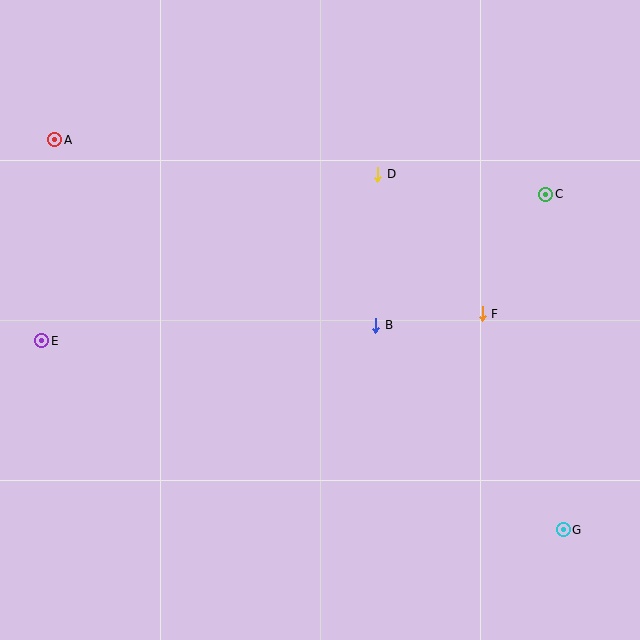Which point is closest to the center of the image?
Point B at (375, 325) is closest to the center.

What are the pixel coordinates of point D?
Point D is at (378, 174).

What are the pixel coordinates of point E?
Point E is at (42, 341).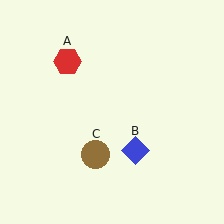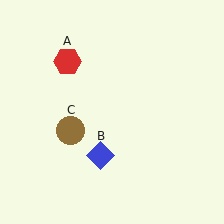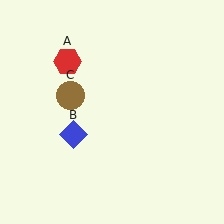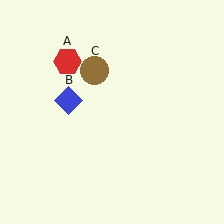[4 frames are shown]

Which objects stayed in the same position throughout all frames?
Red hexagon (object A) remained stationary.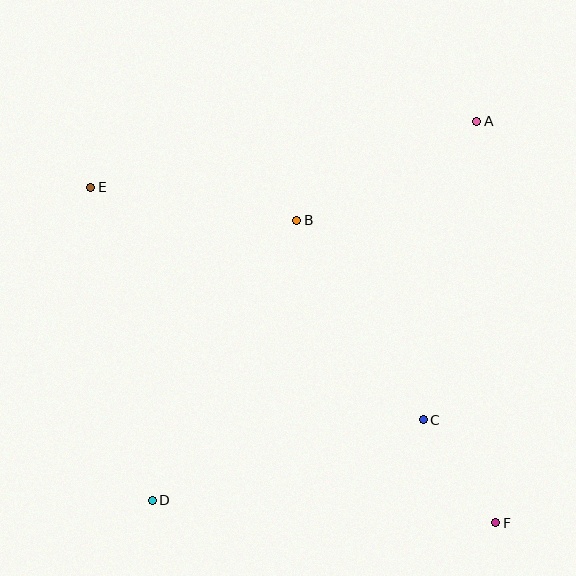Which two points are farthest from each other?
Points E and F are farthest from each other.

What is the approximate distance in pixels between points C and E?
The distance between C and E is approximately 406 pixels.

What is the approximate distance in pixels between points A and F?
The distance between A and F is approximately 402 pixels.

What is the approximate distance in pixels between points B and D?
The distance between B and D is approximately 315 pixels.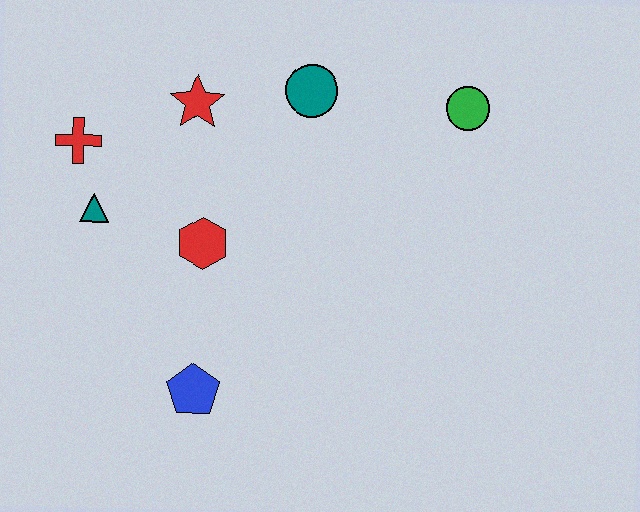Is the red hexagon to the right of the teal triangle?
Yes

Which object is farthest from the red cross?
The green circle is farthest from the red cross.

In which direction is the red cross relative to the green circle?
The red cross is to the left of the green circle.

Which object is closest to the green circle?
The teal circle is closest to the green circle.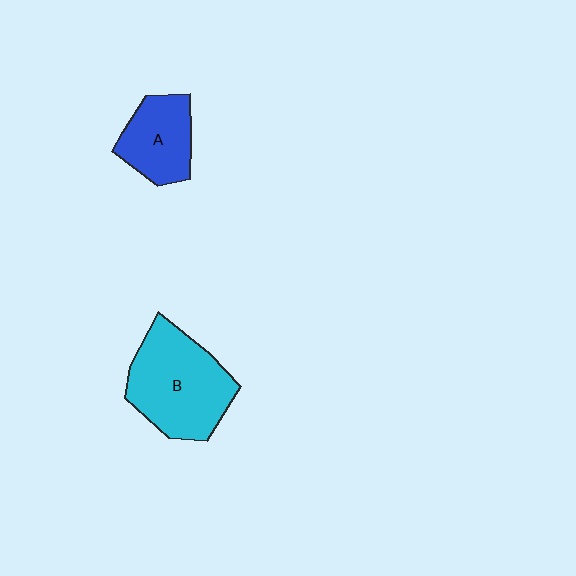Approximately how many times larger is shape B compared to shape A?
Approximately 1.7 times.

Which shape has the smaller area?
Shape A (blue).